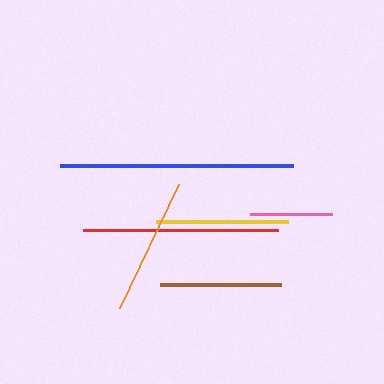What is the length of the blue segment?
The blue segment is approximately 234 pixels long.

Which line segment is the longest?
The blue line is the longest at approximately 234 pixels.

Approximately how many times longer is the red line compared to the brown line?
The red line is approximately 1.6 times the length of the brown line.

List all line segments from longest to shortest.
From longest to shortest: blue, red, orange, yellow, brown, pink.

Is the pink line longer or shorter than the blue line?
The blue line is longer than the pink line.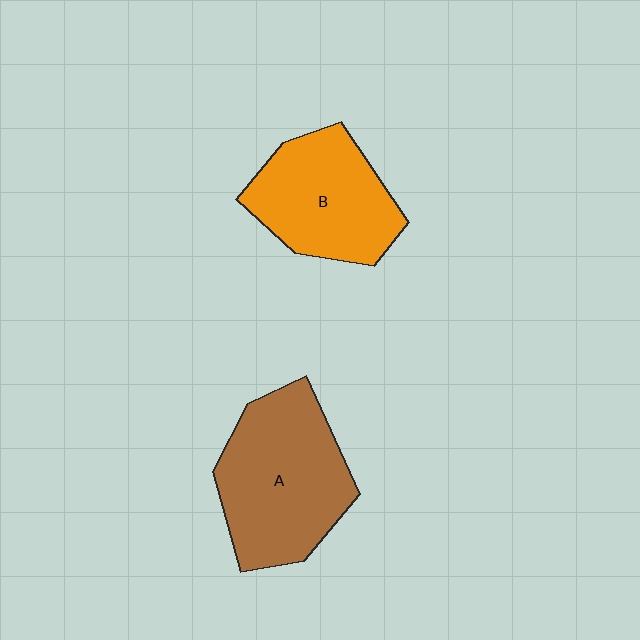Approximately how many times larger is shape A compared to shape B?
Approximately 1.2 times.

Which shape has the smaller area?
Shape B (orange).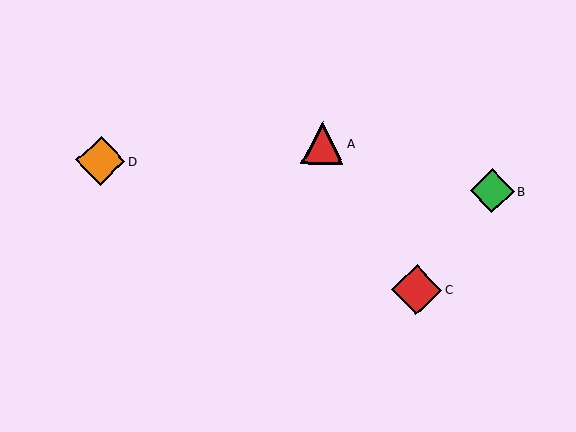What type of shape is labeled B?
Shape B is a green diamond.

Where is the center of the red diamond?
The center of the red diamond is at (417, 290).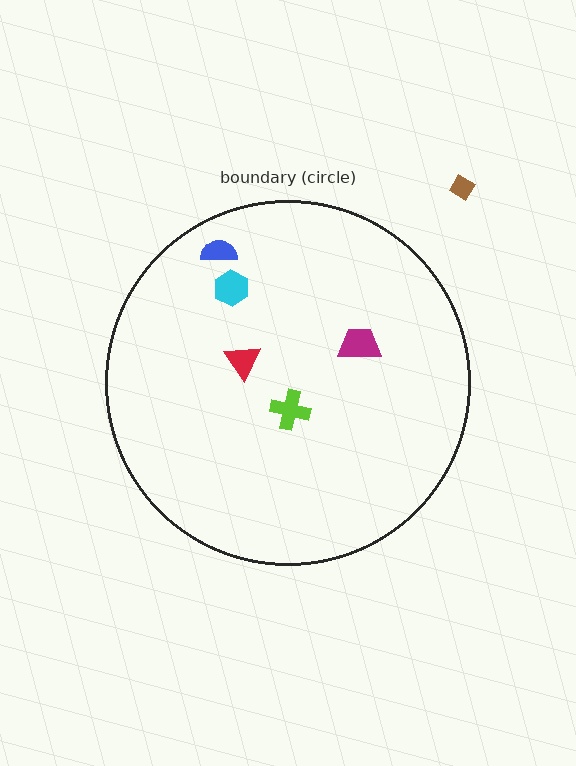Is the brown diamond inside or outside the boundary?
Outside.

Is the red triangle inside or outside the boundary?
Inside.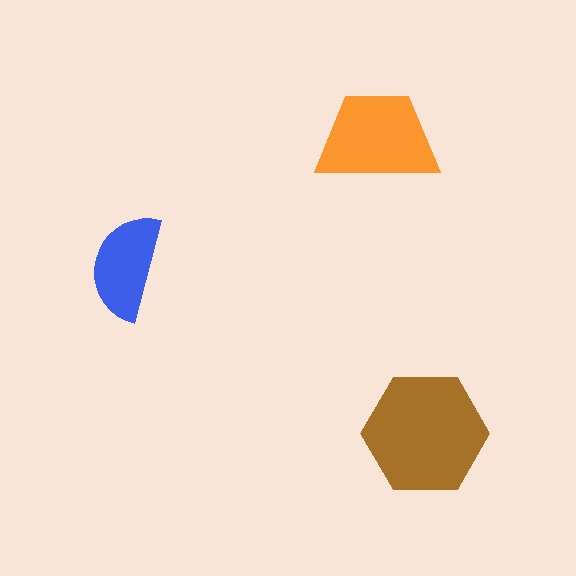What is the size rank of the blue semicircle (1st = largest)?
3rd.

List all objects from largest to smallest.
The brown hexagon, the orange trapezoid, the blue semicircle.